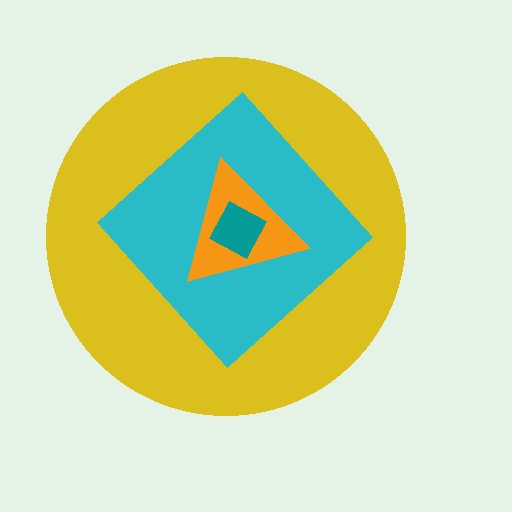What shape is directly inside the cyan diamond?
The orange triangle.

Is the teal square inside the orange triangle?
Yes.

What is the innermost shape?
The teal square.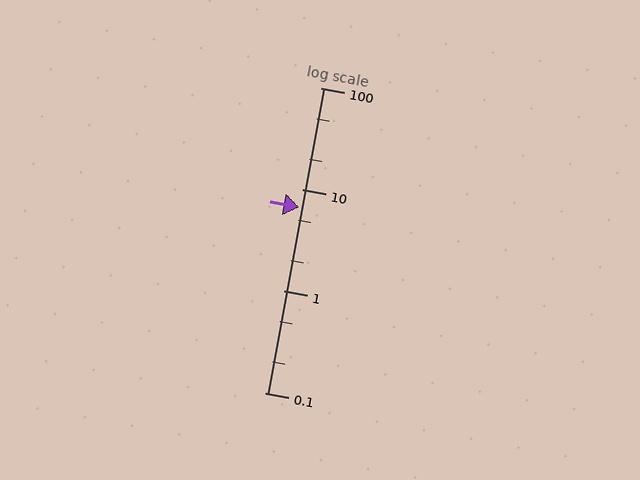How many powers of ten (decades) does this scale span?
The scale spans 3 decades, from 0.1 to 100.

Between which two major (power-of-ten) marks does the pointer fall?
The pointer is between 1 and 10.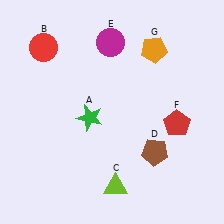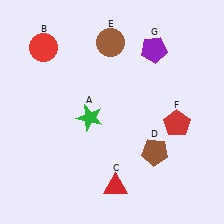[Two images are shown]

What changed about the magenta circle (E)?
In Image 1, E is magenta. In Image 2, it changed to brown.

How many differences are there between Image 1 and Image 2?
There are 3 differences between the two images.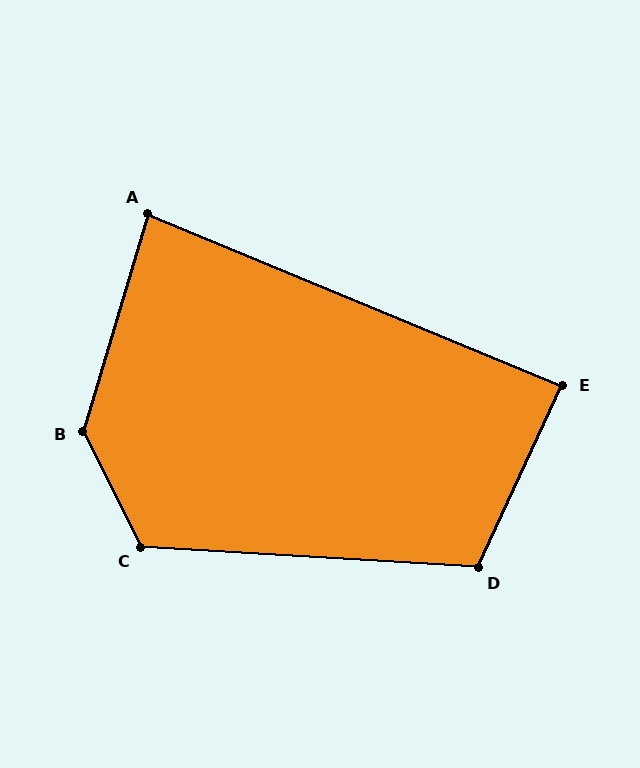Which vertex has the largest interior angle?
B, at approximately 137 degrees.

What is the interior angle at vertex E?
Approximately 88 degrees (approximately right).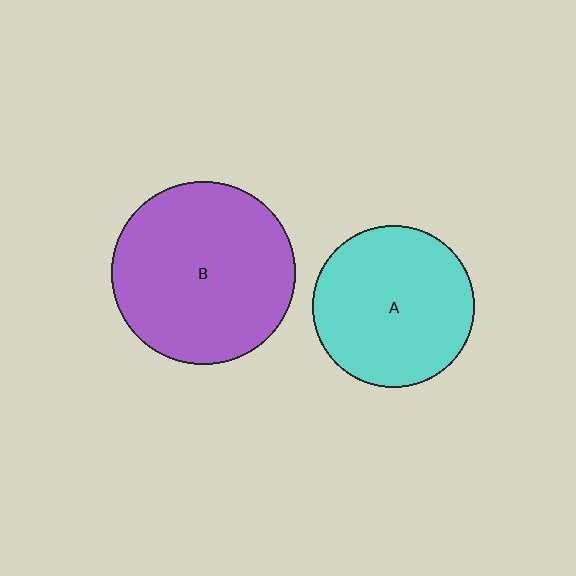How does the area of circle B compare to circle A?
Approximately 1.3 times.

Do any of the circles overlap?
No, none of the circles overlap.